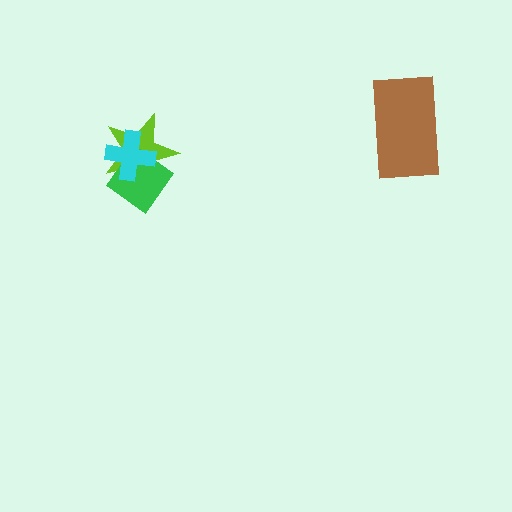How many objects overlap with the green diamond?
2 objects overlap with the green diamond.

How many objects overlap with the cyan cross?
2 objects overlap with the cyan cross.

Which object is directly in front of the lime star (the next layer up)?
The green diamond is directly in front of the lime star.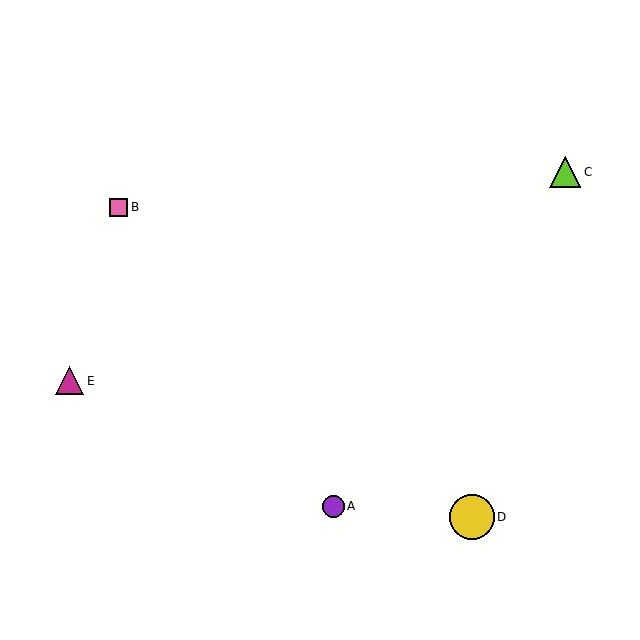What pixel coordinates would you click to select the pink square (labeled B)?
Click at (119, 207) to select the pink square B.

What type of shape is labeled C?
Shape C is a lime triangle.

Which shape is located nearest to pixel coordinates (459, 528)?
The yellow circle (labeled D) at (472, 517) is nearest to that location.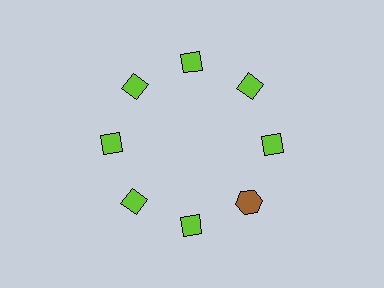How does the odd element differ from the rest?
It differs in both color (brown instead of lime) and shape (hexagon instead of diamond).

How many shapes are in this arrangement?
There are 8 shapes arranged in a ring pattern.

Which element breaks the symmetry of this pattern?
The brown hexagon at roughly the 4 o'clock position breaks the symmetry. All other shapes are lime diamonds.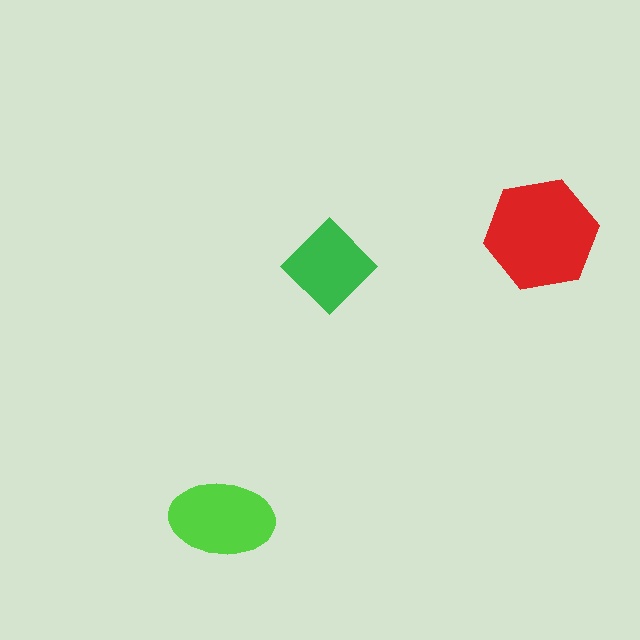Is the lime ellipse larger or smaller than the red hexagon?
Smaller.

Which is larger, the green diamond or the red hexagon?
The red hexagon.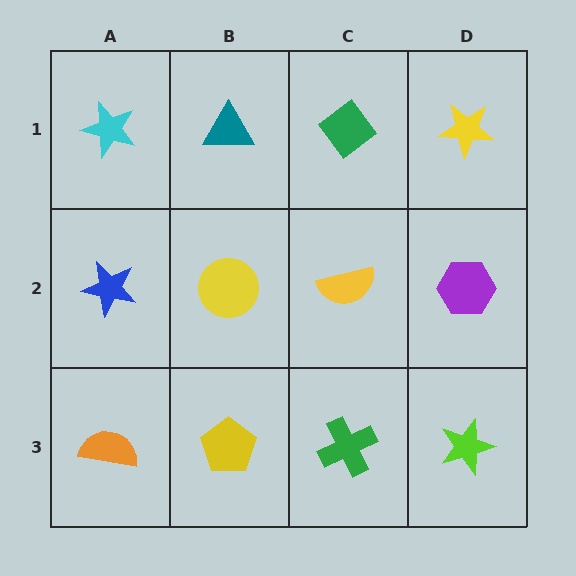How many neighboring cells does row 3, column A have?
2.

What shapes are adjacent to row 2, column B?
A teal triangle (row 1, column B), a yellow pentagon (row 3, column B), a blue star (row 2, column A), a yellow semicircle (row 2, column C).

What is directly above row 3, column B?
A yellow circle.